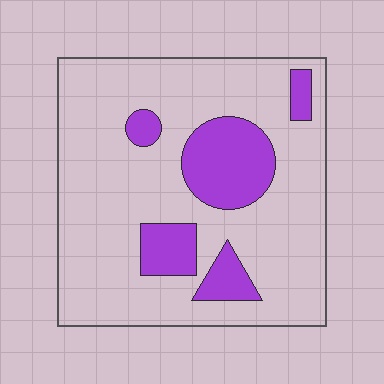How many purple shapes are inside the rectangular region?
5.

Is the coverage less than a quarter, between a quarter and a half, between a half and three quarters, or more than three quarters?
Less than a quarter.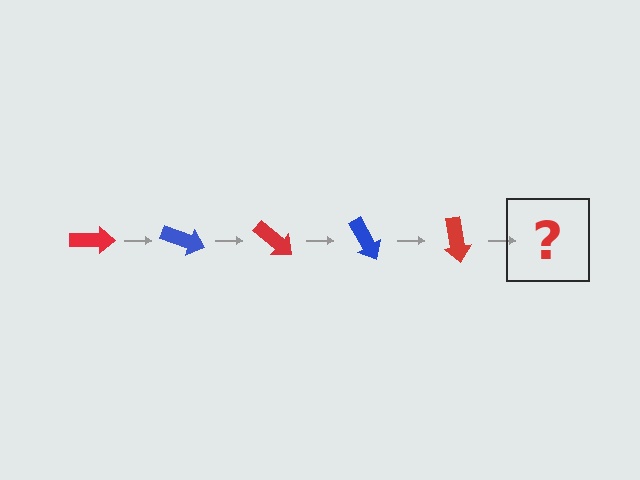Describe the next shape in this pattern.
It should be a blue arrow, rotated 100 degrees from the start.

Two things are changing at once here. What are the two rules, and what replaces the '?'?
The two rules are that it rotates 20 degrees each step and the color cycles through red and blue. The '?' should be a blue arrow, rotated 100 degrees from the start.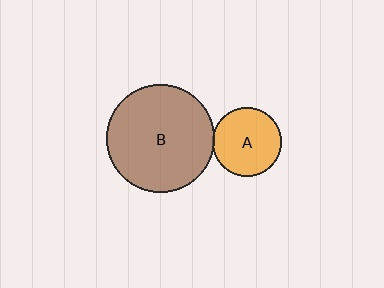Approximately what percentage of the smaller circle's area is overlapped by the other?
Approximately 5%.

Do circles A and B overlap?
Yes.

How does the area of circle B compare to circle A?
Approximately 2.4 times.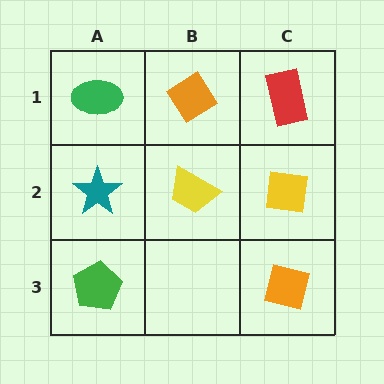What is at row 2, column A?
A teal star.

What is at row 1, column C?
A red rectangle.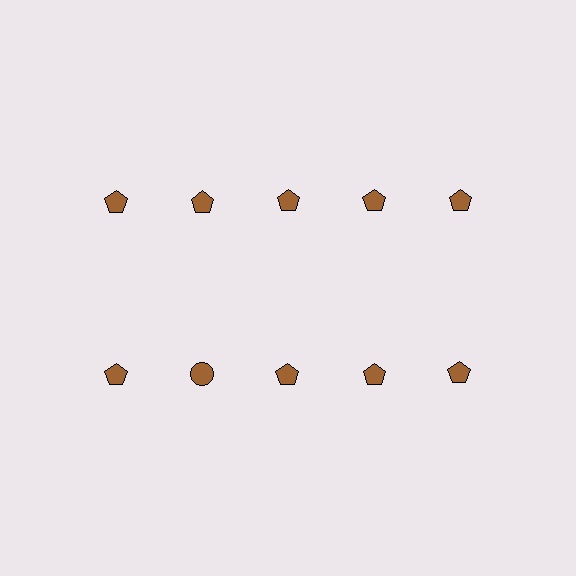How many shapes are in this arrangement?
There are 10 shapes arranged in a grid pattern.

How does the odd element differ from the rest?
It has a different shape: circle instead of pentagon.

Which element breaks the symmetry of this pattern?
The brown circle in the second row, second from left column breaks the symmetry. All other shapes are brown pentagons.